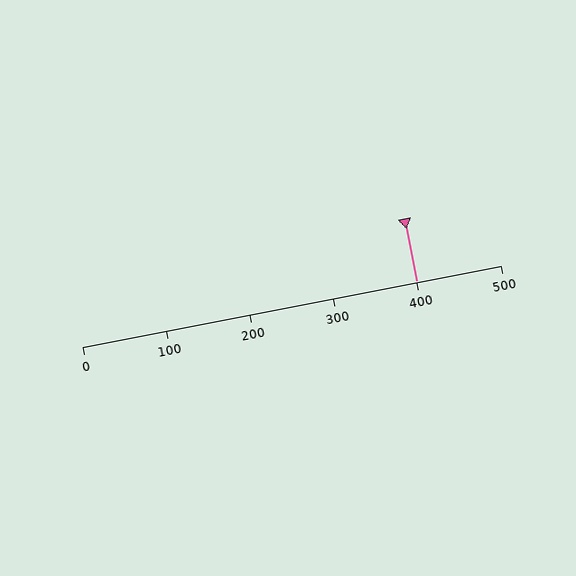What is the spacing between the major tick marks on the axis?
The major ticks are spaced 100 apart.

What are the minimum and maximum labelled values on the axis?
The axis runs from 0 to 500.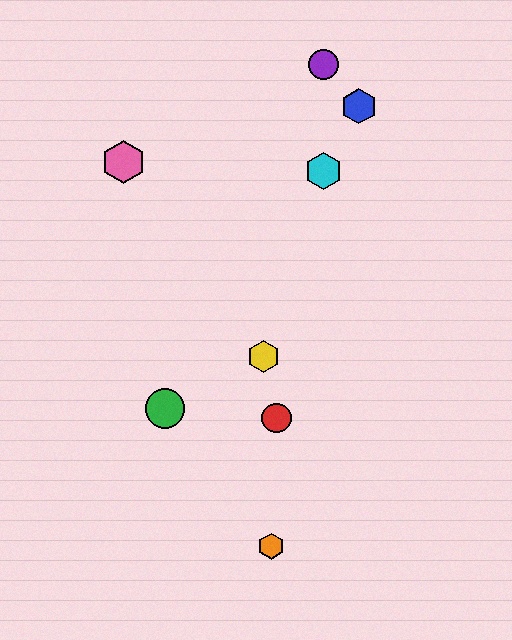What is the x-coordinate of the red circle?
The red circle is at x≈276.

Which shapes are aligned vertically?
The purple circle, the cyan hexagon are aligned vertically.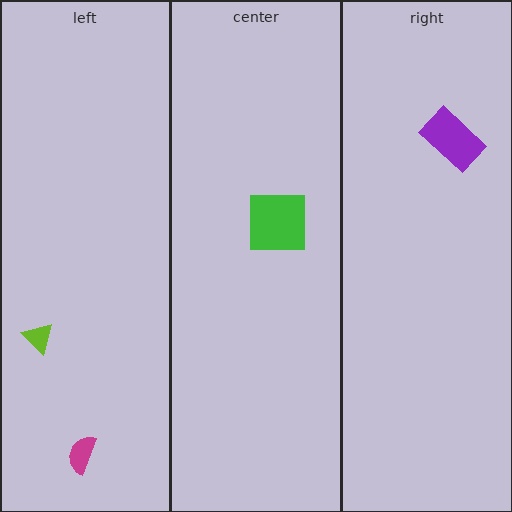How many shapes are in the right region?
1.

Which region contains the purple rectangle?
The right region.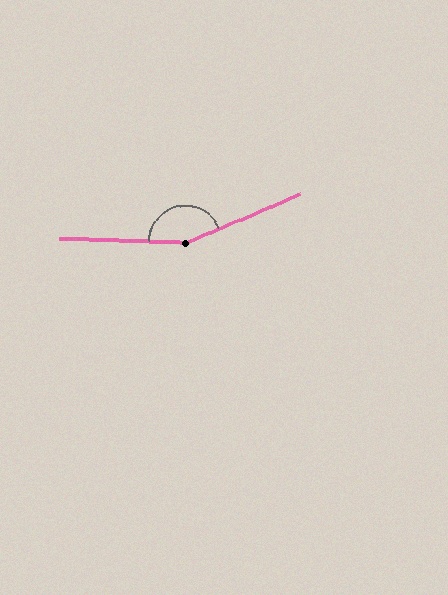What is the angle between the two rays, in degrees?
Approximately 156 degrees.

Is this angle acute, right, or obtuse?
It is obtuse.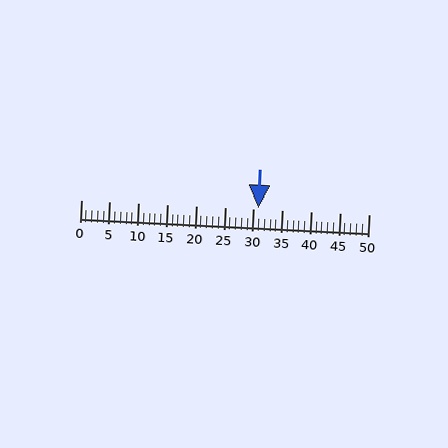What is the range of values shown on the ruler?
The ruler shows values from 0 to 50.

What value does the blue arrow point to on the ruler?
The blue arrow points to approximately 31.